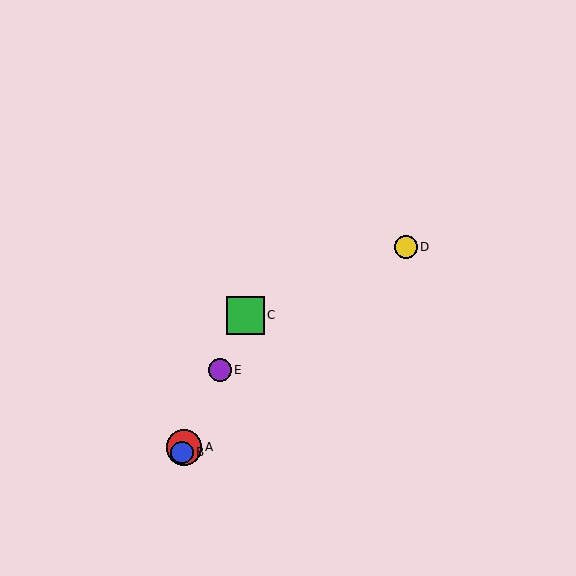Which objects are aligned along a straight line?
Objects A, B, C, E are aligned along a straight line.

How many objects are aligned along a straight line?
4 objects (A, B, C, E) are aligned along a straight line.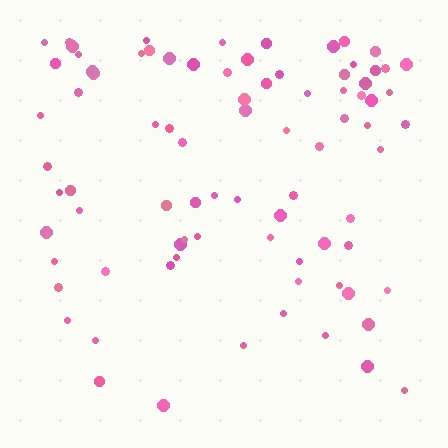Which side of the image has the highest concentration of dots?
The top.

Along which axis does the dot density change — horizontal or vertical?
Vertical.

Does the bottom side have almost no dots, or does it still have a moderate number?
Still a moderate number, just noticeably fewer than the top.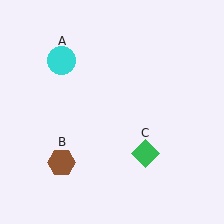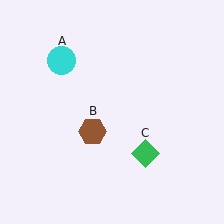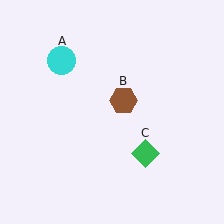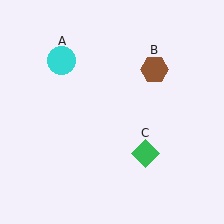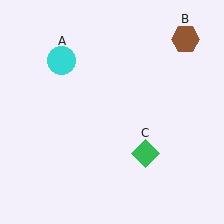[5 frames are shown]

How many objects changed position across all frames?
1 object changed position: brown hexagon (object B).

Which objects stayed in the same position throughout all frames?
Cyan circle (object A) and green diamond (object C) remained stationary.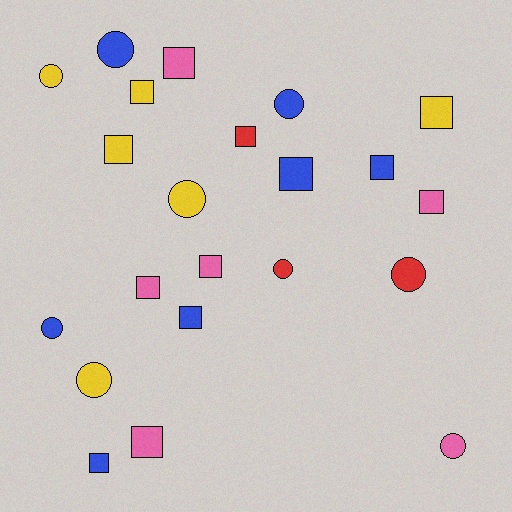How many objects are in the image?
There are 22 objects.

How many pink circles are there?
There is 1 pink circle.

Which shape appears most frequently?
Square, with 13 objects.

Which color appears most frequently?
Blue, with 7 objects.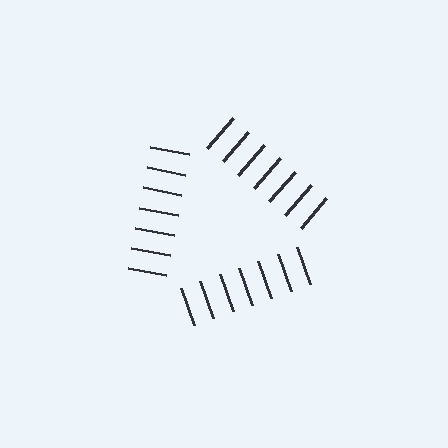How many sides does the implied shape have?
3 sides — the line-ends trace a triangle.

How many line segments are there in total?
21 — 7 along each of the 3 edges.